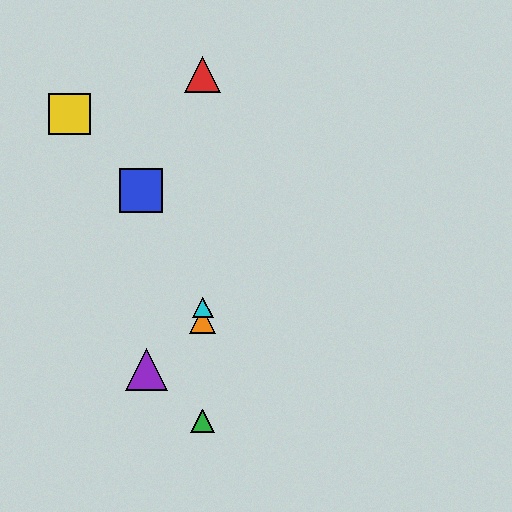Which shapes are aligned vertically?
The red triangle, the green triangle, the orange triangle, the cyan triangle are aligned vertically.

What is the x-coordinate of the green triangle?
The green triangle is at x≈203.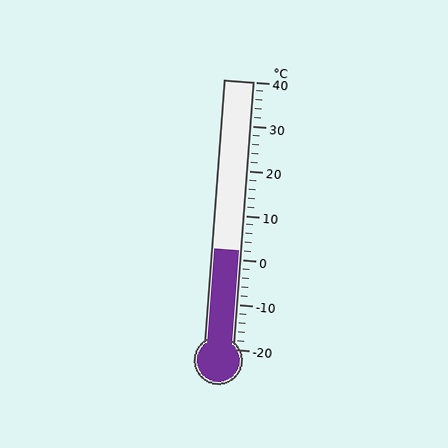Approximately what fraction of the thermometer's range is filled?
The thermometer is filled to approximately 35% of its range.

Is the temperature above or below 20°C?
The temperature is below 20°C.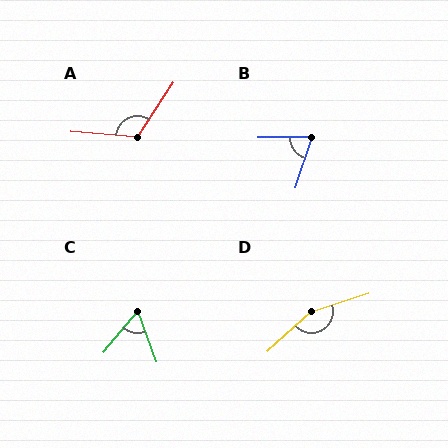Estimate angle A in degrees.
Approximately 119 degrees.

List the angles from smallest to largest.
C (60°), B (72°), A (119°), D (156°).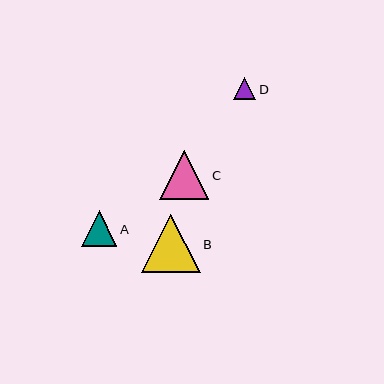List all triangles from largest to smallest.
From largest to smallest: B, C, A, D.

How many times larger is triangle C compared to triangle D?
Triangle C is approximately 2.2 times the size of triangle D.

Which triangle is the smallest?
Triangle D is the smallest with a size of approximately 22 pixels.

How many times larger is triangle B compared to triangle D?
Triangle B is approximately 2.7 times the size of triangle D.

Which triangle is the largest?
Triangle B is the largest with a size of approximately 58 pixels.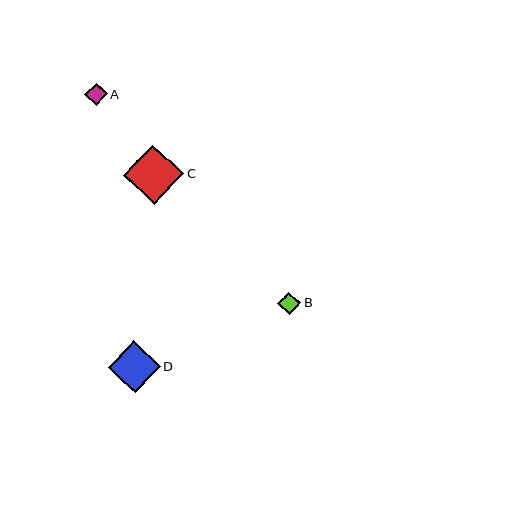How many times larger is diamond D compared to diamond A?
Diamond D is approximately 2.3 times the size of diamond A.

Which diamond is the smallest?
Diamond A is the smallest with a size of approximately 22 pixels.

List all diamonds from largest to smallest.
From largest to smallest: C, D, B, A.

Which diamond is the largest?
Diamond C is the largest with a size of approximately 60 pixels.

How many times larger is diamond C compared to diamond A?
Diamond C is approximately 2.7 times the size of diamond A.